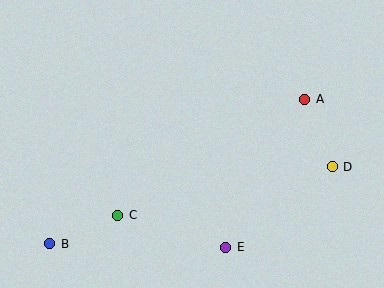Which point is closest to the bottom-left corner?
Point B is closest to the bottom-left corner.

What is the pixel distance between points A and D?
The distance between A and D is 73 pixels.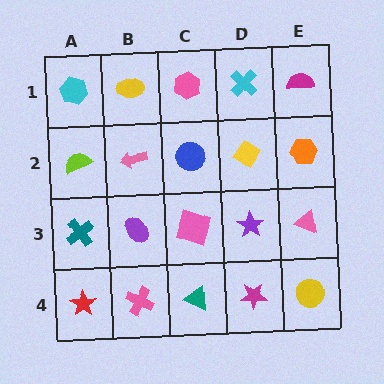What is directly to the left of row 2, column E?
A yellow diamond.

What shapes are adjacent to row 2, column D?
A cyan cross (row 1, column D), a purple star (row 3, column D), a blue circle (row 2, column C), an orange hexagon (row 2, column E).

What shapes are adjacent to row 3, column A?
A lime semicircle (row 2, column A), a red star (row 4, column A), a purple ellipse (row 3, column B).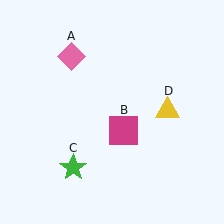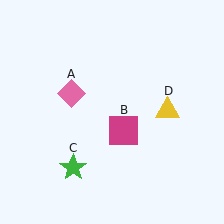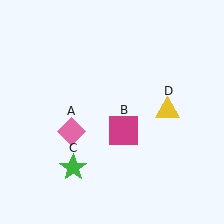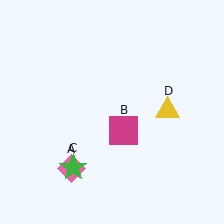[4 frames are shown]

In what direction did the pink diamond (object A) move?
The pink diamond (object A) moved down.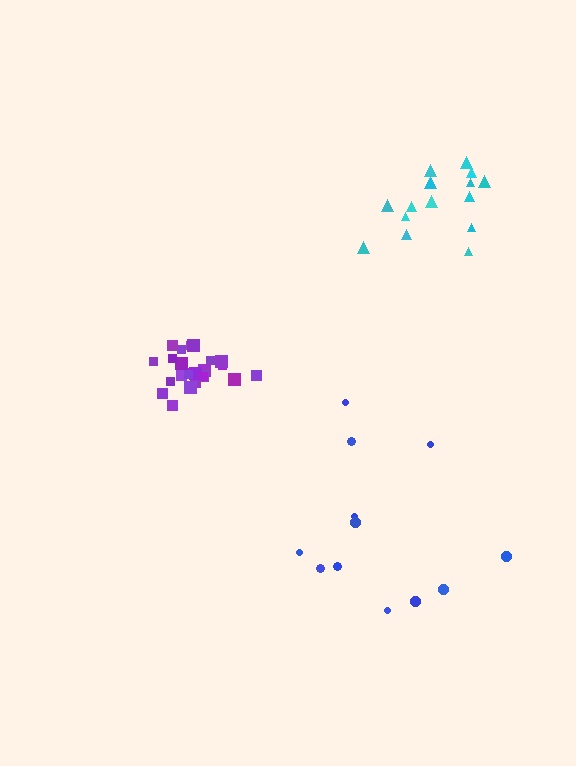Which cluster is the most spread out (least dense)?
Blue.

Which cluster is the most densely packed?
Purple.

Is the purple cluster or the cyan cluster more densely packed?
Purple.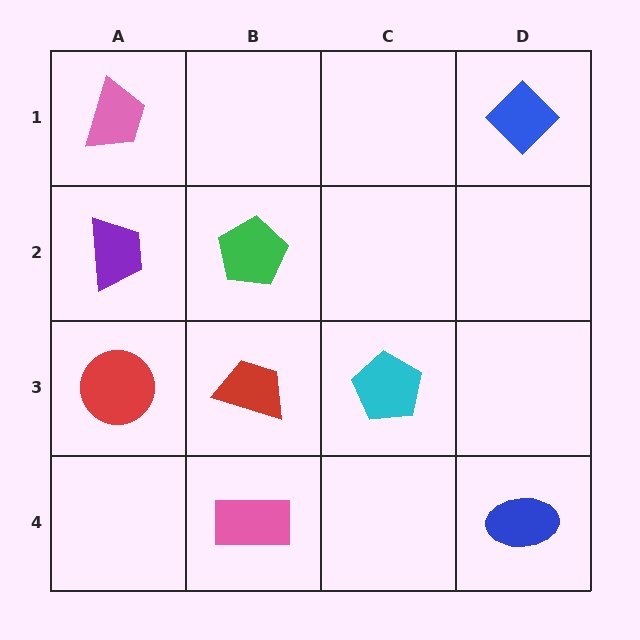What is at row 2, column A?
A purple trapezoid.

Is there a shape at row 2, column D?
No, that cell is empty.